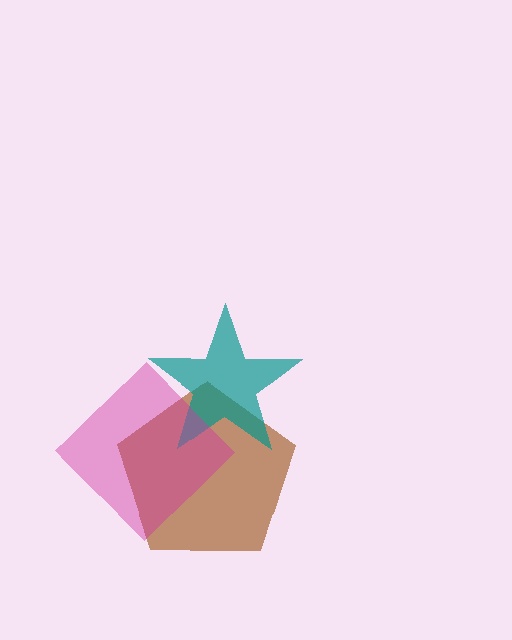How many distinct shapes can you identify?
There are 3 distinct shapes: a brown pentagon, a teal star, a magenta diamond.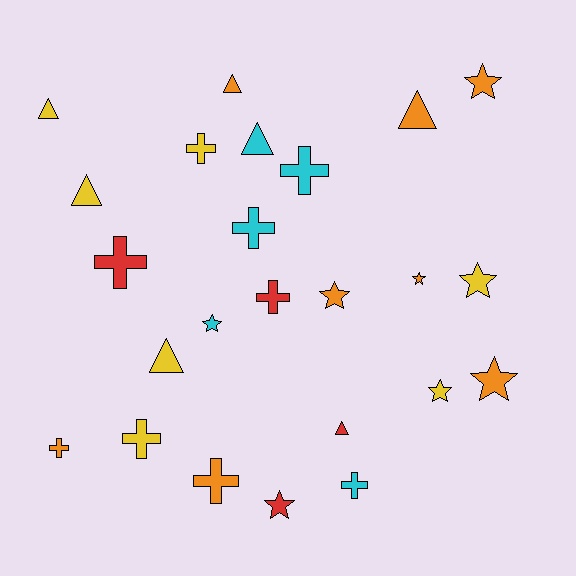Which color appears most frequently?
Orange, with 8 objects.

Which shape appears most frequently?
Cross, with 9 objects.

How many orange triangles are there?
There are 2 orange triangles.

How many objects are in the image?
There are 24 objects.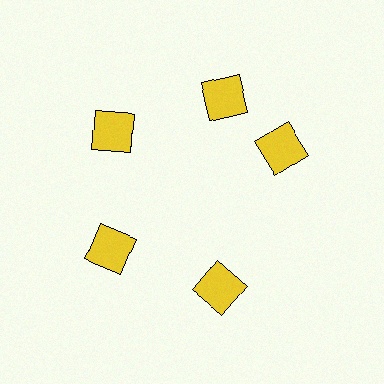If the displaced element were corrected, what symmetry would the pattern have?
It would have 5-fold rotational symmetry — the pattern would map onto itself every 72 degrees.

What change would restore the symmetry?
The symmetry would be restored by rotating it back into even spacing with its neighbors so that all 5 squares sit at equal angles and equal distance from the center.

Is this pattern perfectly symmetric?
No. The 5 yellow squares are arranged in a ring, but one element near the 3 o'clock position is rotated out of alignment along the ring, breaking the 5-fold rotational symmetry.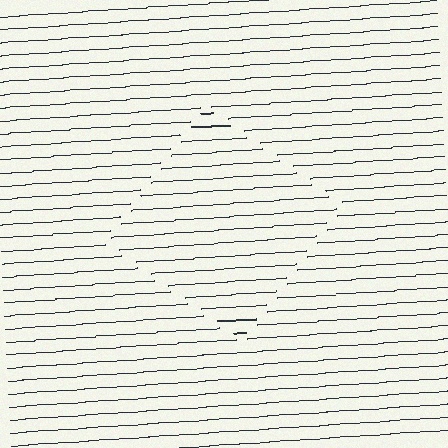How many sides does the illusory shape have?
4 sides — the line-ends trace a square.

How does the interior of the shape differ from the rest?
The interior of the shape contains the same grating, shifted by half a period — the contour is defined by the phase discontinuity where line-ends from the inner and outer gratings abut.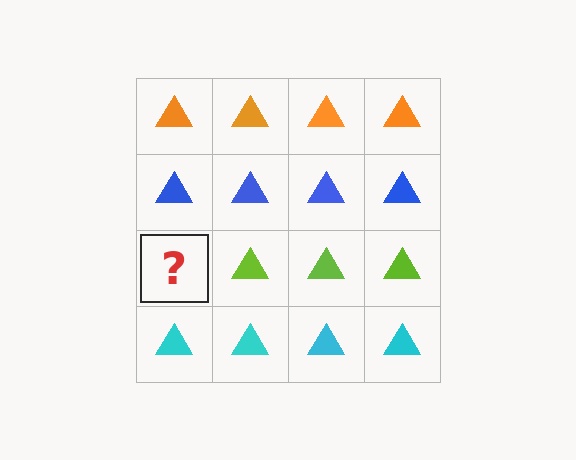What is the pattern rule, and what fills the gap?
The rule is that each row has a consistent color. The gap should be filled with a lime triangle.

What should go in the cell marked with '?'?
The missing cell should contain a lime triangle.